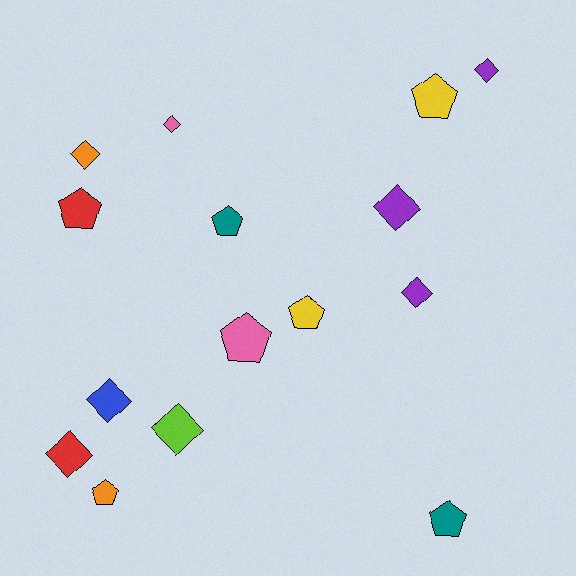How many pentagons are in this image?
There are 7 pentagons.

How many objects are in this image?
There are 15 objects.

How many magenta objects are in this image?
There are no magenta objects.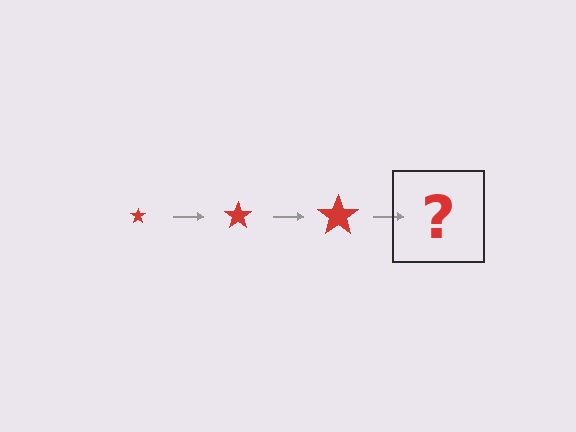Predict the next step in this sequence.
The next step is a red star, larger than the previous one.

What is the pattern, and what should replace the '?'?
The pattern is that the star gets progressively larger each step. The '?' should be a red star, larger than the previous one.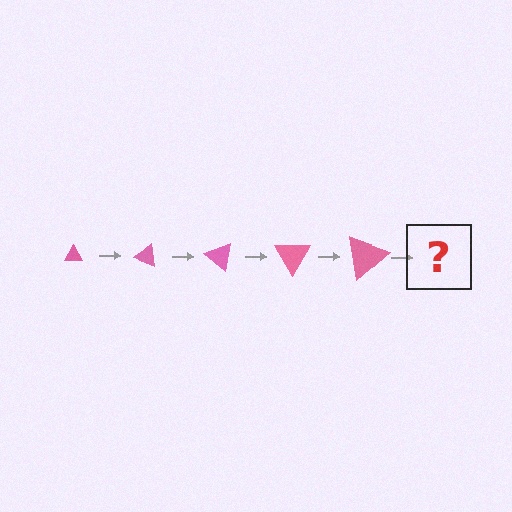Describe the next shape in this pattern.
It should be a triangle, larger than the previous one and rotated 100 degrees from the start.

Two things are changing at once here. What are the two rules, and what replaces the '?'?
The two rules are that the triangle grows larger each step and it rotates 20 degrees each step. The '?' should be a triangle, larger than the previous one and rotated 100 degrees from the start.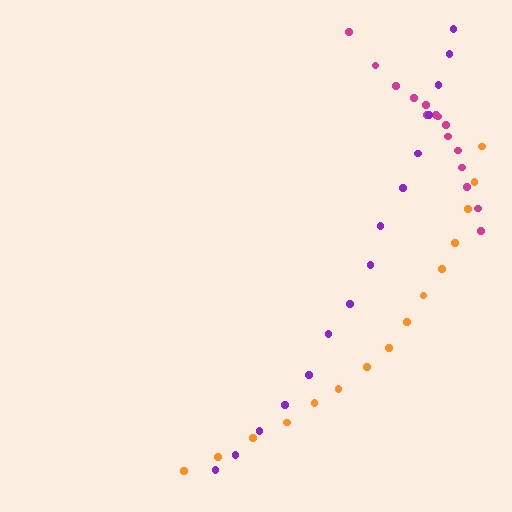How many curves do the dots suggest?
There are 3 distinct paths.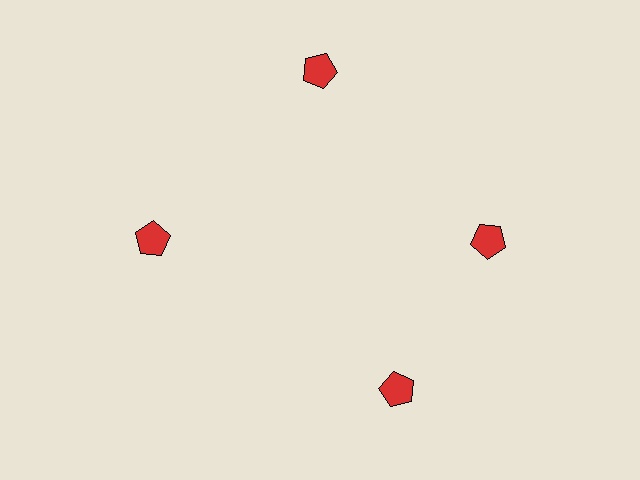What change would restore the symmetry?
The symmetry would be restored by rotating it back into even spacing with its neighbors so that all 4 pentagons sit at equal angles and equal distance from the center.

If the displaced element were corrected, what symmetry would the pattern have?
It would have 4-fold rotational symmetry — the pattern would map onto itself every 90 degrees.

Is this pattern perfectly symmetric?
No. The 4 red pentagons are arranged in a ring, but one element near the 6 o'clock position is rotated out of alignment along the ring, breaking the 4-fold rotational symmetry.